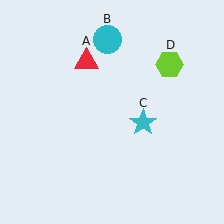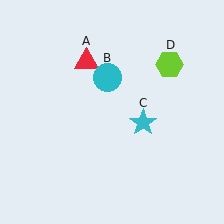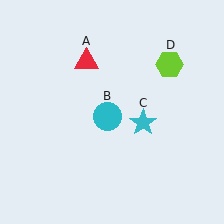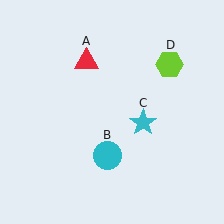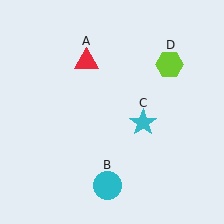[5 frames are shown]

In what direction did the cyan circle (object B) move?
The cyan circle (object B) moved down.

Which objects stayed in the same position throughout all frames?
Red triangle (object A) and cyan star (object C) and lime hexagon (object D) remained stationary.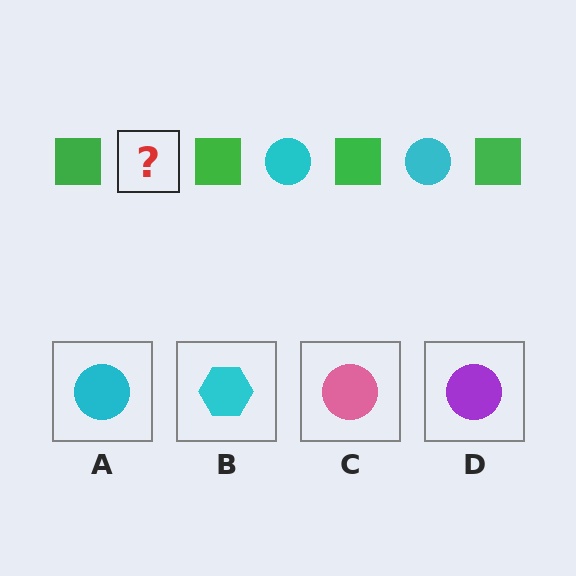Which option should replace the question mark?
Option A.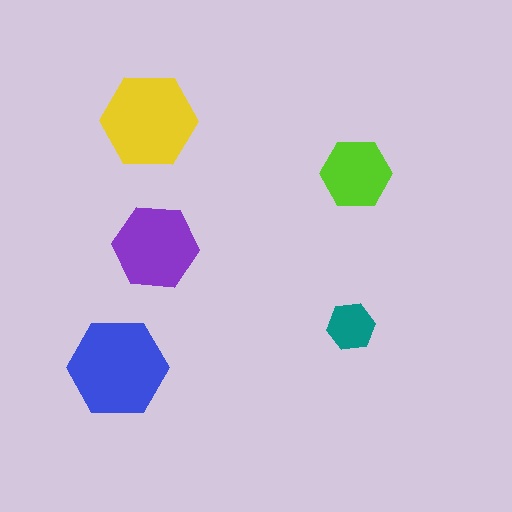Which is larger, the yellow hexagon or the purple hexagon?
The yellow one.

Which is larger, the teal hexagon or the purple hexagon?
The purple one.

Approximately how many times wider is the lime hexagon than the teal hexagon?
About 1.5 times wider.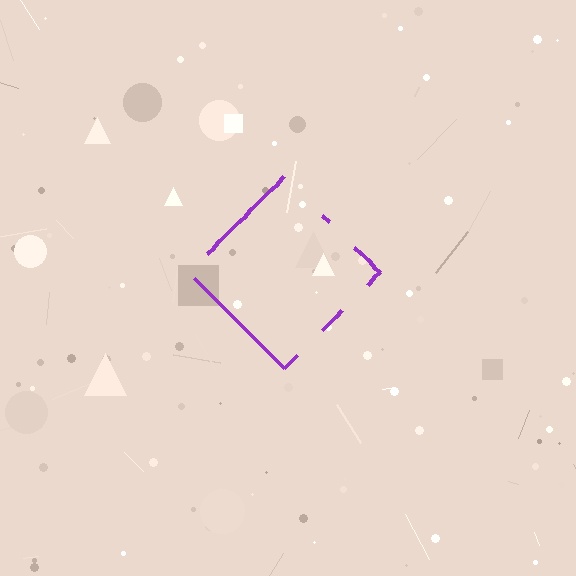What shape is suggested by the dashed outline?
The dashed outline suggests a diamond.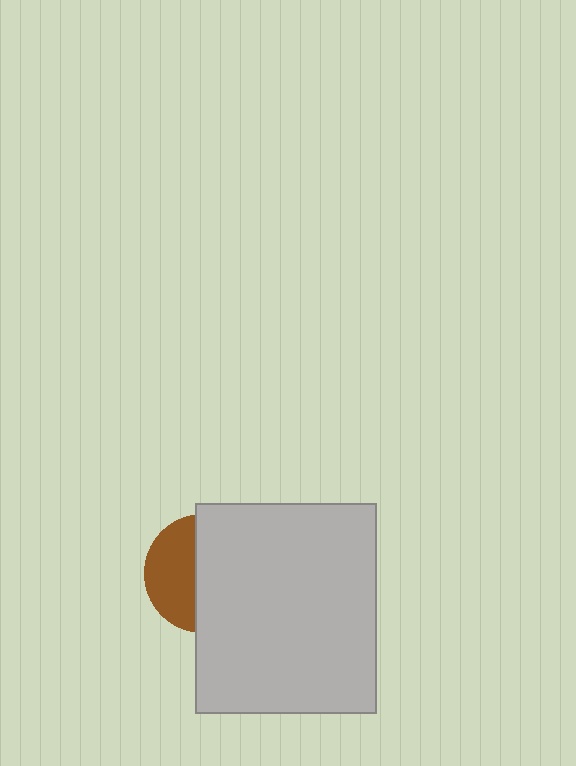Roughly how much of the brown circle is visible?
A small part of it is visible (roughly 42%).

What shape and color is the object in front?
The object in front is a light gray rectangle.